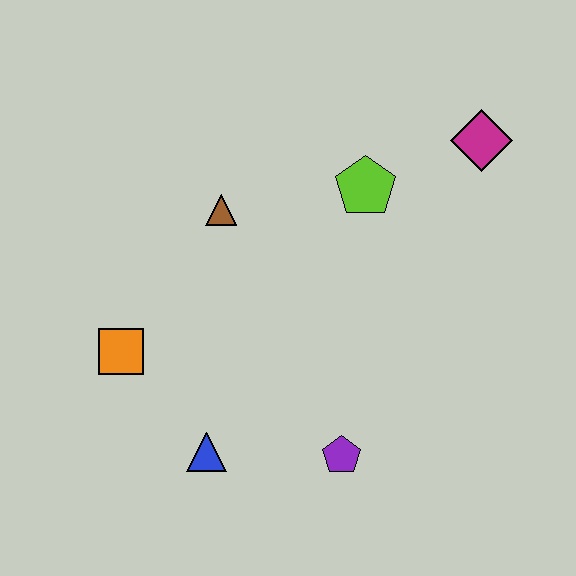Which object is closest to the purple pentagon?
The blue triangle is closest to the purple pentagon.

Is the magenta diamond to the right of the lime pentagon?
Yes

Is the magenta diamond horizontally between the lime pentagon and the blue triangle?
No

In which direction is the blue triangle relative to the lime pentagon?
The blue triangle is below the lime pentagon.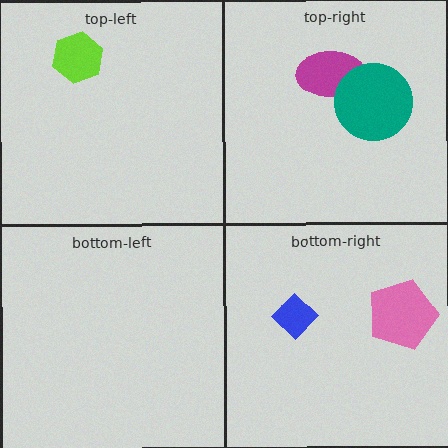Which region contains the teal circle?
The top-right region.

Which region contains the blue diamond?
The bottom-right region.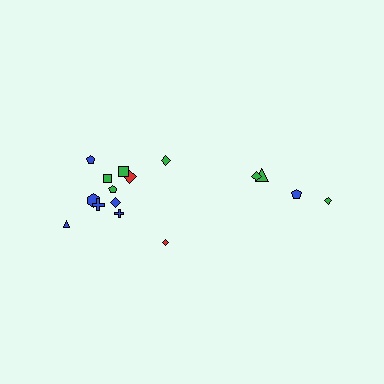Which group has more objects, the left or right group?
The left group.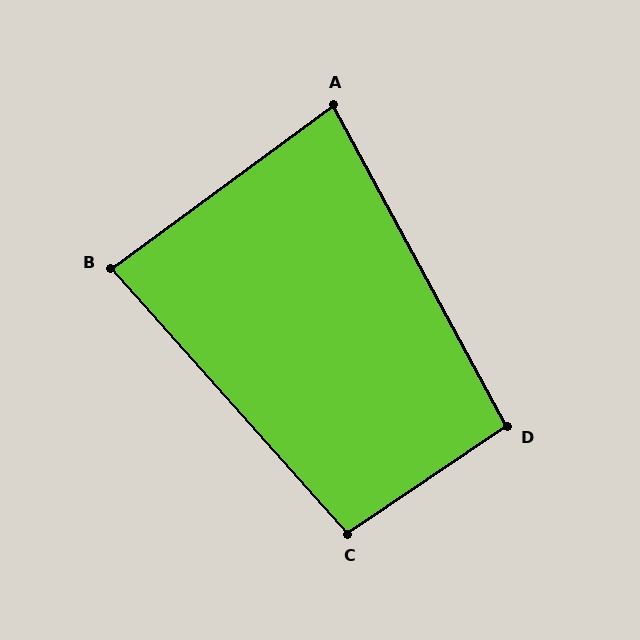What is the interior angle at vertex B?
Approximately 85 degrees (acute).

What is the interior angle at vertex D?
Approximately 95 degrees (obtuse).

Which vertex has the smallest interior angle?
A, at approximately 82 degrees.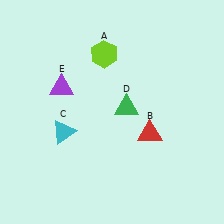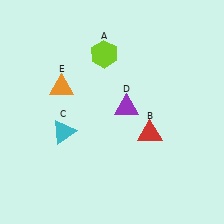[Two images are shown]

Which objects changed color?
D changed from green to purple. E changed from purple to orange.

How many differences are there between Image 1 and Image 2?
There are 2 differences between the two images.